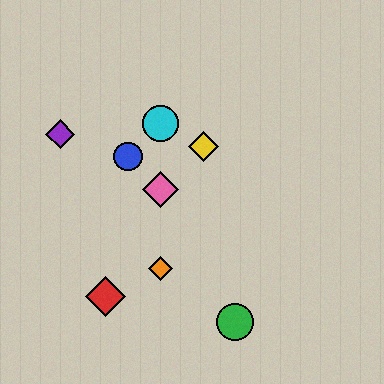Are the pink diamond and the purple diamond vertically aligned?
No, the pink diamond is at x≈161 and the purple diamond is at x≈60.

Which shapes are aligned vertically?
The orange diamond, the cyan circle, the pink diamond are aligned vertically.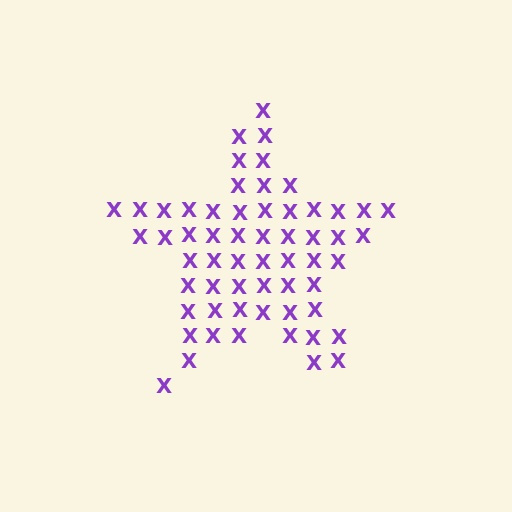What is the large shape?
The large shape is a star.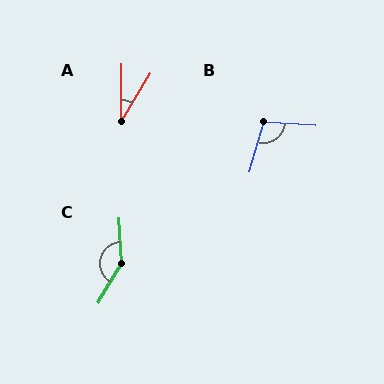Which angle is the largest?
C, at approximately 146 degrees.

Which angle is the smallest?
A, at approximately 31 degrees.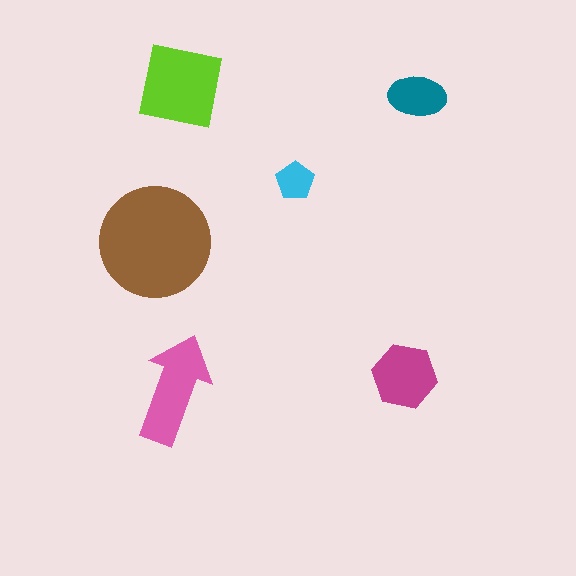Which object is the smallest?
The cyan pentagon.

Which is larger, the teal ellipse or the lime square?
The lime square.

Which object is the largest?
The brown circle.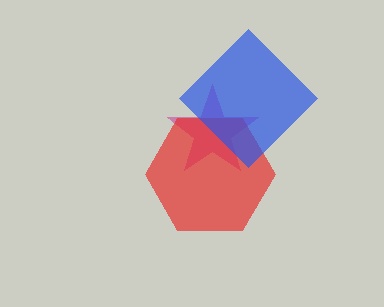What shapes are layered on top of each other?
The layered shapes are: a magenta star, a red hexagon, a blue diamond.